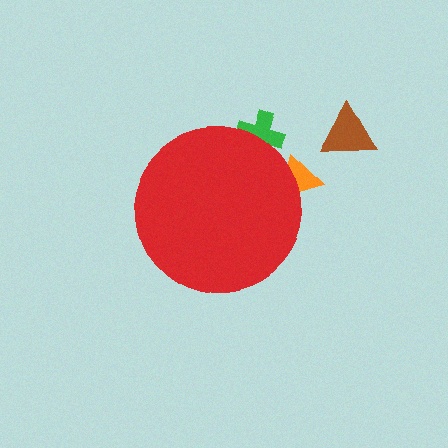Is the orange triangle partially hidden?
Yes, the orange triangle is partially hidden behind the red circle.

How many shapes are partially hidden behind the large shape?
2 shapes are partially hidden.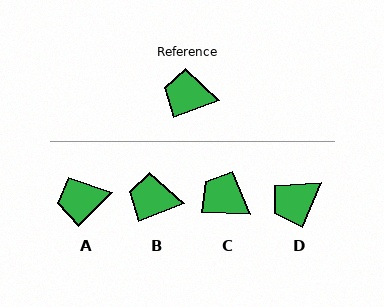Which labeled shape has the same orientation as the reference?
B.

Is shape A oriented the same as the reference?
No, it is off by about 24 degrees.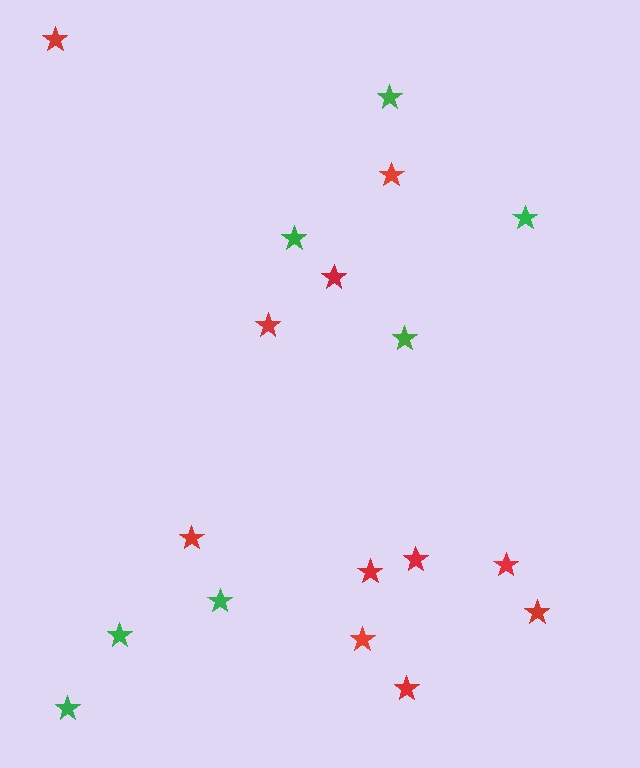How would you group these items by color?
There are 2 groups: one group of red stars (11) and one group of green stars (7).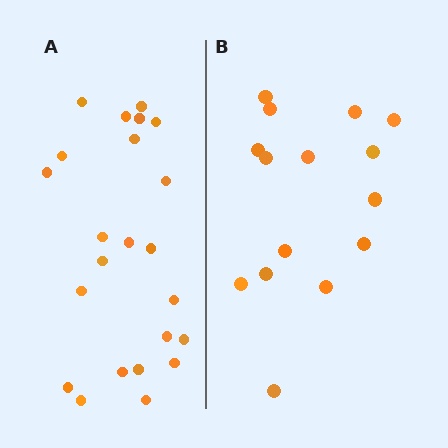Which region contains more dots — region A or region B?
Region A (the left region) has more dots.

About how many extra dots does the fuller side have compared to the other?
Region A has roughly 8 or so more dots than region B.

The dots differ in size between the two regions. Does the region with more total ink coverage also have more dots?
No. Region B has more total ink coverage because its dots are larger, but region A actually contains more individual dots. Total area can be misleading — the number of items is what matters here.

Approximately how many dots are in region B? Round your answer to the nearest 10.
About 20 dots. (The exact count is 15, which rounds to 20.)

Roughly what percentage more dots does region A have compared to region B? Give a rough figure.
About 55% more.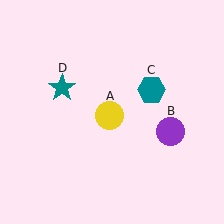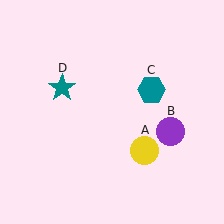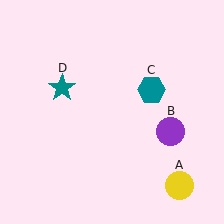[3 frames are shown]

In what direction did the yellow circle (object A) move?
The yellow circle (object A) moved down and to the right.